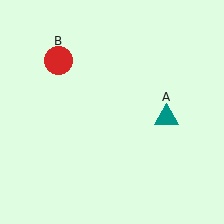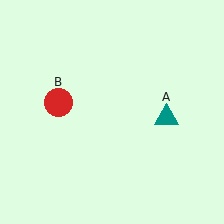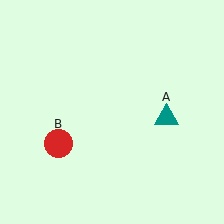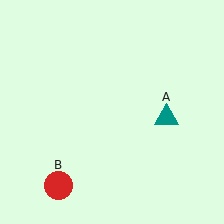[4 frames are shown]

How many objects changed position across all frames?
1 object changed position: red circle (object B).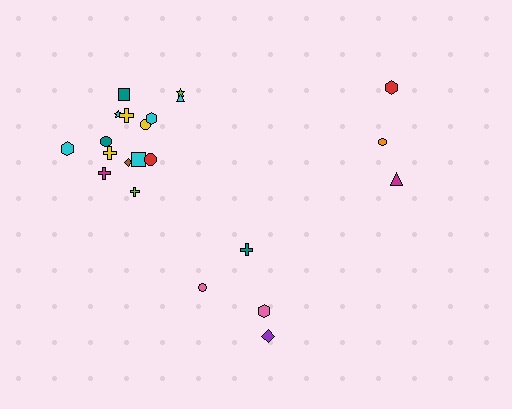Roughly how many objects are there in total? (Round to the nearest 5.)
Roughly 20 objects in total.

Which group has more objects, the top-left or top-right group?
The top-left group.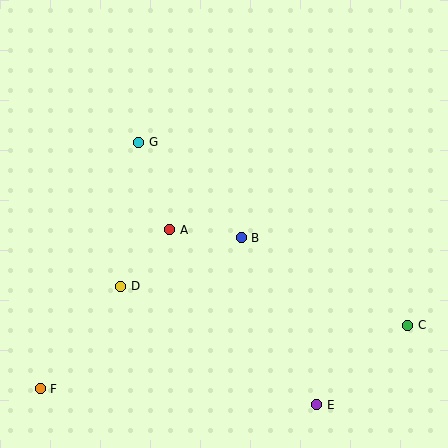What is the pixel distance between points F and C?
The distance between F and C is 373 pixels.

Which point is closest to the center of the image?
Point B at (241, 238) is closest to the center.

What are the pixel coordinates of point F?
Point F is at (40, 389).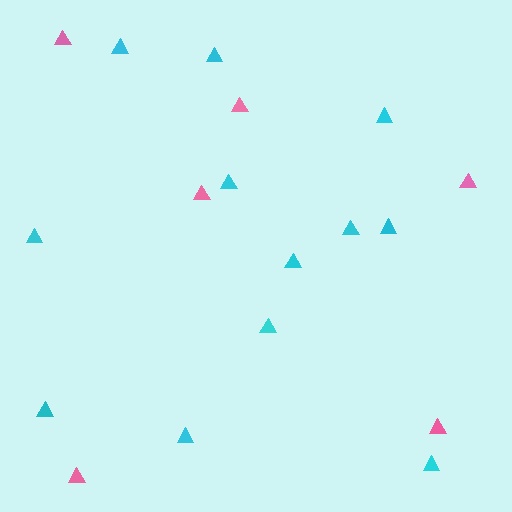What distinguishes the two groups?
There are 2 groups: one group of pink triangles (6) and one group of cyan triangles (12).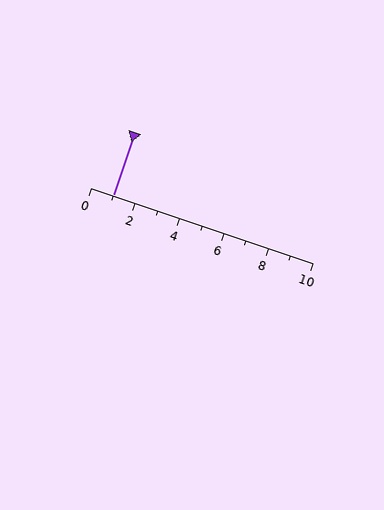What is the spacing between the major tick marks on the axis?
The major ticks are spaced 2 apart.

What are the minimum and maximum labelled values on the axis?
The axis runs from 0 to 10.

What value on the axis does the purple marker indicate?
The marker indicates approximately 1.